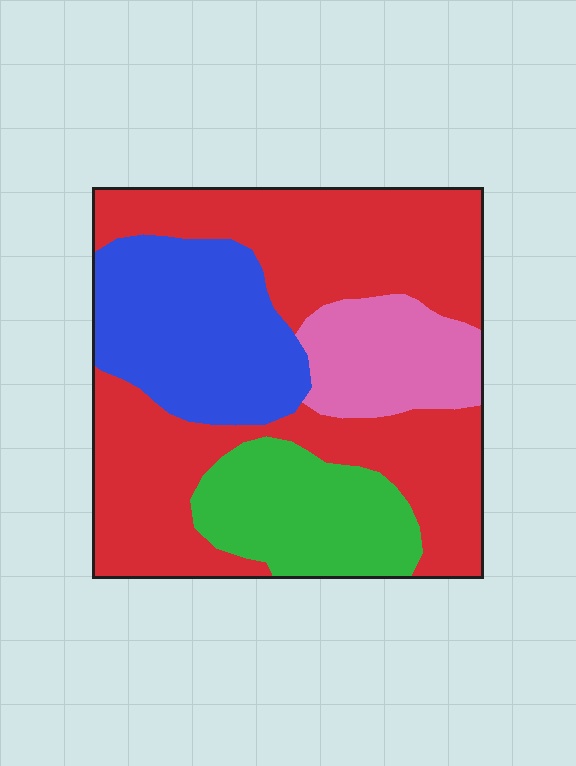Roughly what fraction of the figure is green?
Green takes up about one sixth (1/6) of the figure.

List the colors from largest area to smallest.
From largest to smallest: red, blue, green, pink.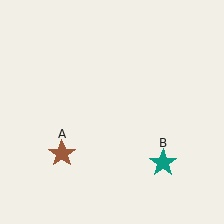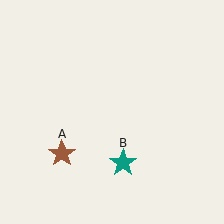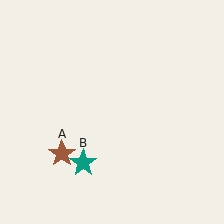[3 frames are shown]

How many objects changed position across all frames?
1 object changed position: teal star (object B).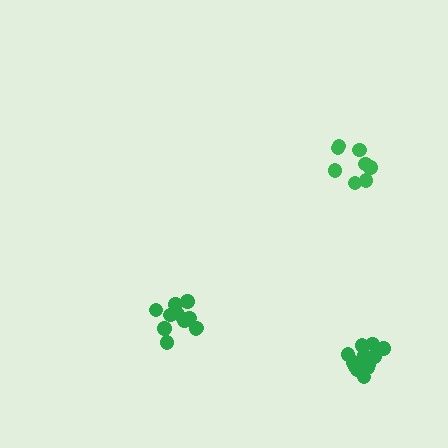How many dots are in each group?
Group 1: 8 dots, Group 2: 11 dots, Group 3: 13 dots (32 total).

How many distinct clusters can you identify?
There are 3 distinct clusters.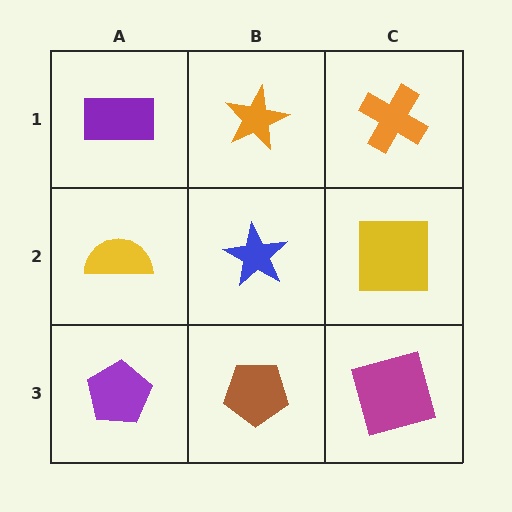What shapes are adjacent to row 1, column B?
A blue star (row 2, column B), a purple rectangle (row 1, column A), an orange cross (row 1, column C).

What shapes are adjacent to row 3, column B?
A blue star (row 2, column B), a purple pentagon (row 3, column A), a magenta square (row 3, column C).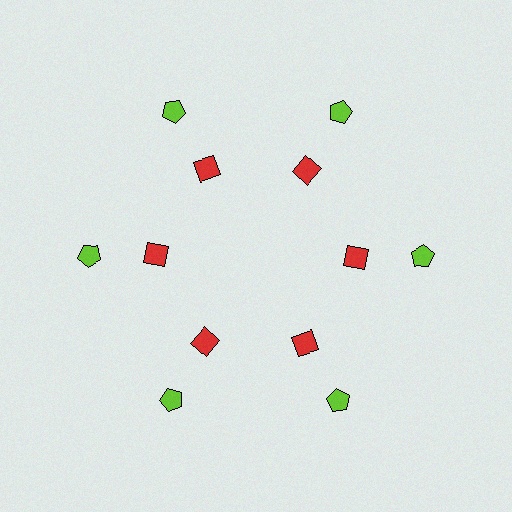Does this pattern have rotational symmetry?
Yes, this pattern has 6-fold rotational symmetry. It looks the same after rotating 60 degrees around the center.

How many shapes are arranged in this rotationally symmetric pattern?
There are 12 shapes, arranged in 6 groups of 2.